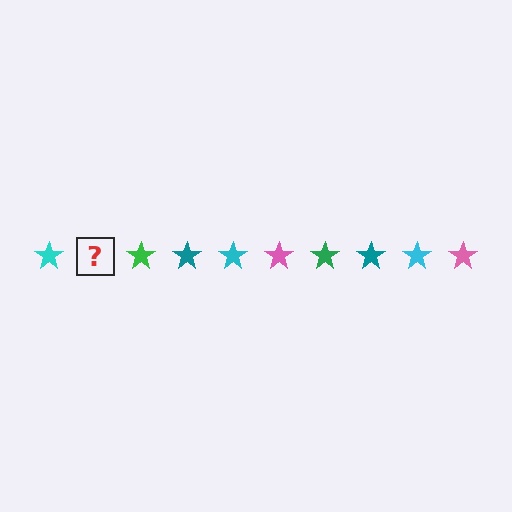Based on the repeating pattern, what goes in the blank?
The blank should be a pink star.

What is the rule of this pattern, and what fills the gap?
The rule is that the pattern cycles through cyan, pink, green, teal stars. The gap should be filled with a pink star.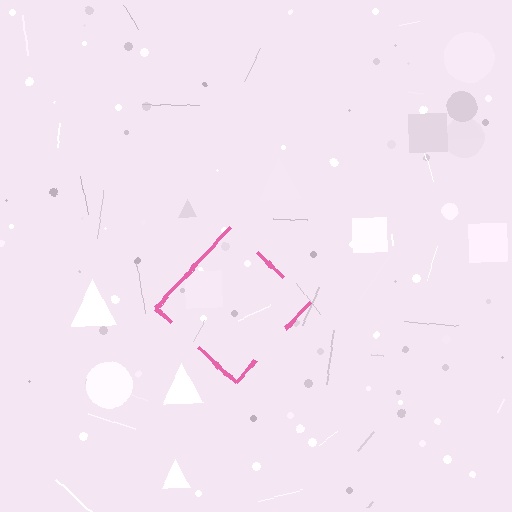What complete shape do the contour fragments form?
The contour fragments form a diamond.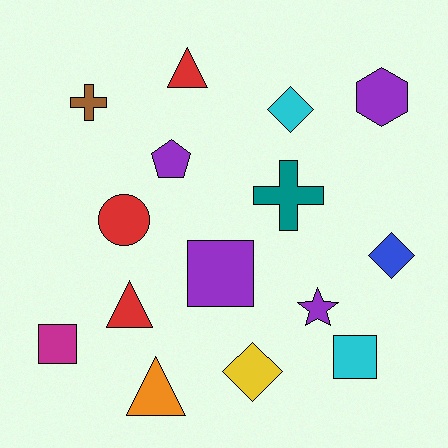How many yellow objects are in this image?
There is 1 yellow object.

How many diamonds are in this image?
There are 3 diamonds.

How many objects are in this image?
There are 15 objects.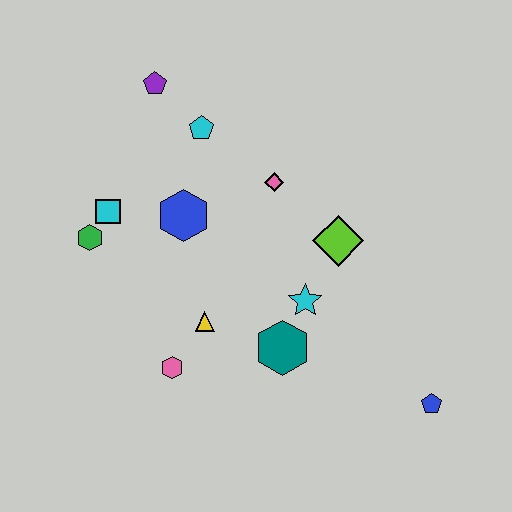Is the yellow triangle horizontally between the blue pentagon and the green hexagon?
Yes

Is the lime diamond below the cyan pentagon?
Yes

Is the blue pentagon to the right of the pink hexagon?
Yes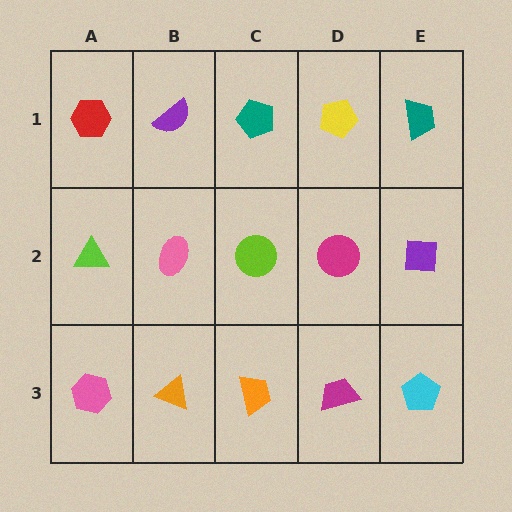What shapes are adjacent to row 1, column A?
A lime triangle (row 2, column A), a purple semicircle (row 1, column B).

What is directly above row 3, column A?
A lime triangle.